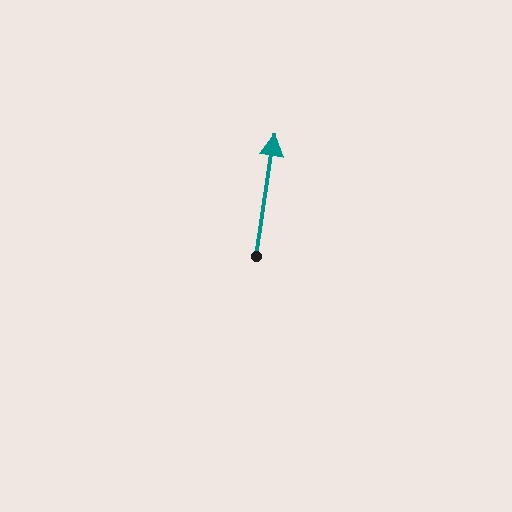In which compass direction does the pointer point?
North.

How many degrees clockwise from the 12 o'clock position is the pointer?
Approximately 9 degrees.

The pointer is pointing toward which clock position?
Roughly 12 o'clock.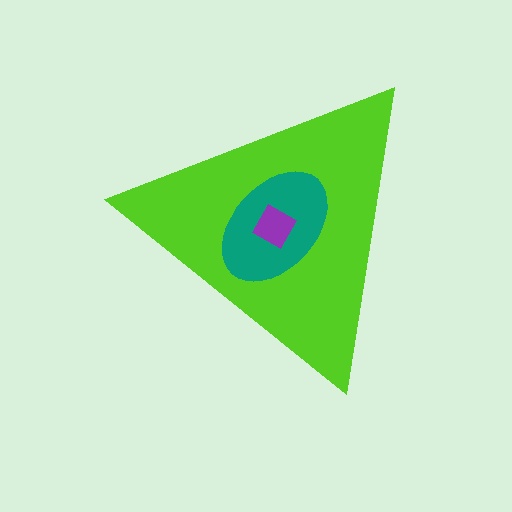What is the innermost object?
The purple square.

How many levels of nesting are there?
3.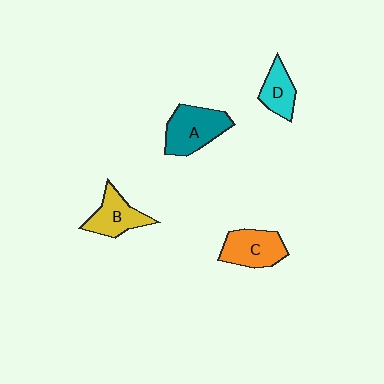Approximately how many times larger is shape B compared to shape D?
Approximately 1.3 times.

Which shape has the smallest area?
Shape D (cyan).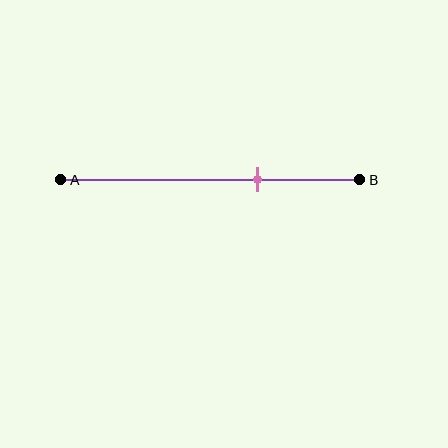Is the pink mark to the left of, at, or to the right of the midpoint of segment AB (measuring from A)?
The pink mark is to the right of the midpoint of segment AB.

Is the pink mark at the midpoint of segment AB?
No, the mark is at about 65% from A, not at the 50% midpoint.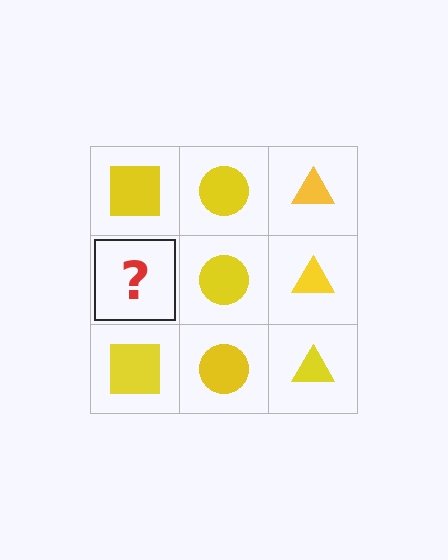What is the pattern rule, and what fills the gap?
The rule is that each column has a consistent shape. The gap should be filled with a yellow square.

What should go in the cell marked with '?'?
The missing cell should contain a yellow square.